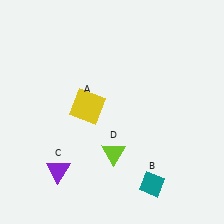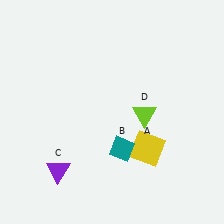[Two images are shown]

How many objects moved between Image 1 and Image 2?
3 objects moved between the two images.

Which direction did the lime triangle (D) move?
The lime triangle (D) moved up.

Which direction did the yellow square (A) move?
The yellow square (A) moved right.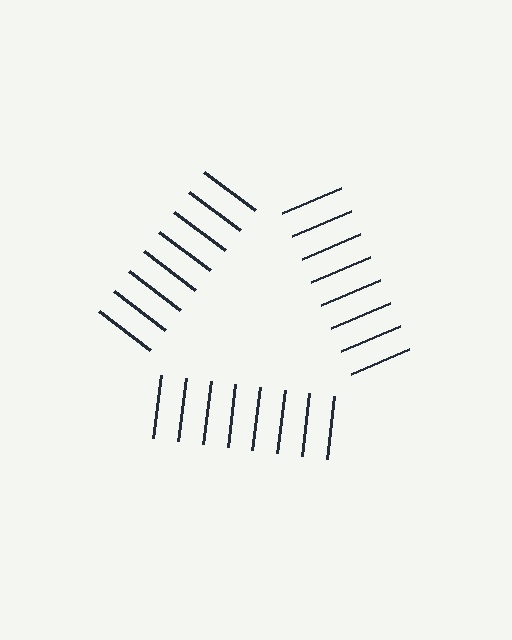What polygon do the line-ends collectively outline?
An illusory triangle — the line segments terminate on its edges but no continuous stroke is drawn.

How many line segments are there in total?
24 — 8 along each of the 3 edges.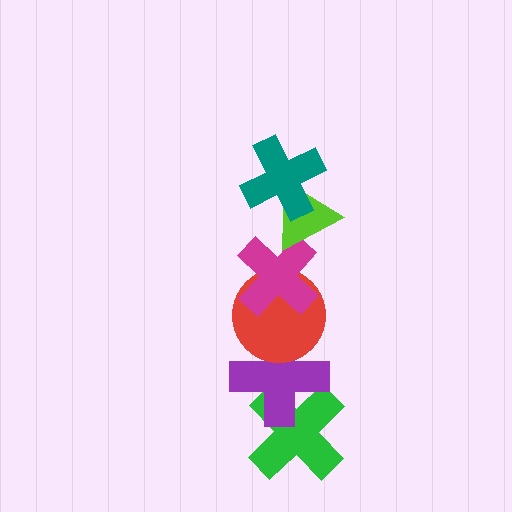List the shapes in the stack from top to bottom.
From top to bottom: the teal cross, the lime triangle, the magenta cross, the red circle, the purple cross, the green cross.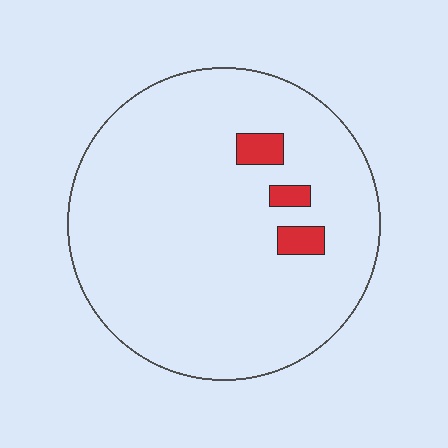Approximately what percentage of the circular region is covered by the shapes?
Approximately 5%.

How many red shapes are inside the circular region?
3.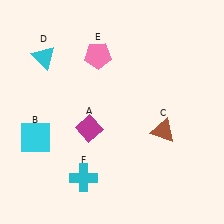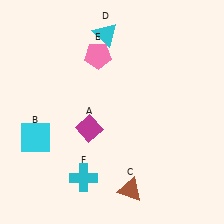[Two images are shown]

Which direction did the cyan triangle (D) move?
The cyan triangle (D) moved right.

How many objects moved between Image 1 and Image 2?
2 objects moved between the two images.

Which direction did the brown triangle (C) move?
The brown triangle (C) moved down.